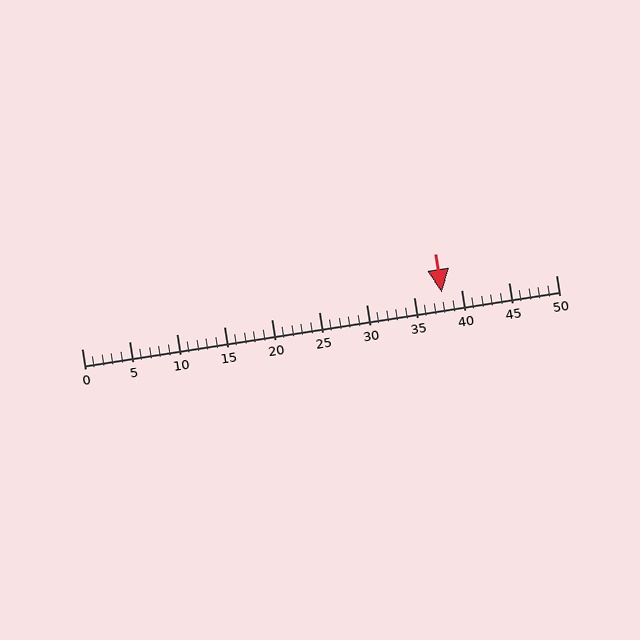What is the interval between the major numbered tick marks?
The major tick marks are spaced 5 units apart.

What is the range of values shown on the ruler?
The ruler shows values from 0 to 50.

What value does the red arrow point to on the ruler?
The red arrow points to approximately 38.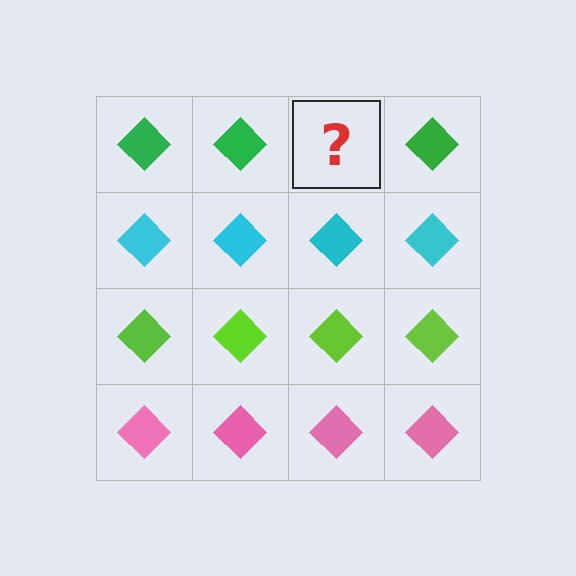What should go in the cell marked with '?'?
The missing cell should contain a green diamond.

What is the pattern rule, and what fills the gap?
The rule is that each row has a consistent color. The gap should be filled with a green diamond.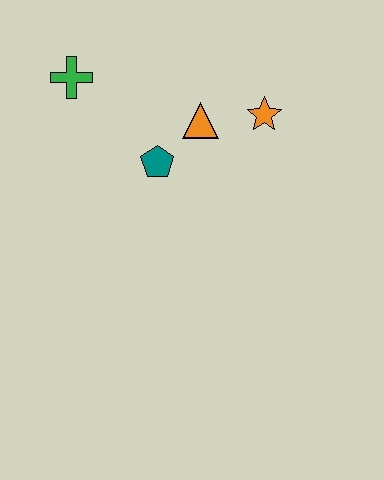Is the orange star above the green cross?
No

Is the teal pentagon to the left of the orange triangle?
Yes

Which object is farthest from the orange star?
The green cross is farthest from the orange star.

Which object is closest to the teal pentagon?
The orange triangle is closest to the teal pentagon.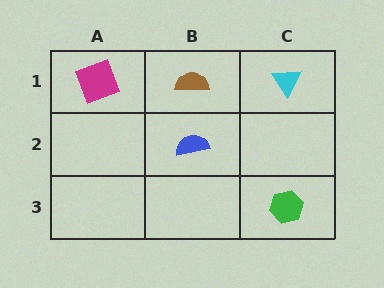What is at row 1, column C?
A cyan triangle.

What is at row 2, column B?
A blue semicircle.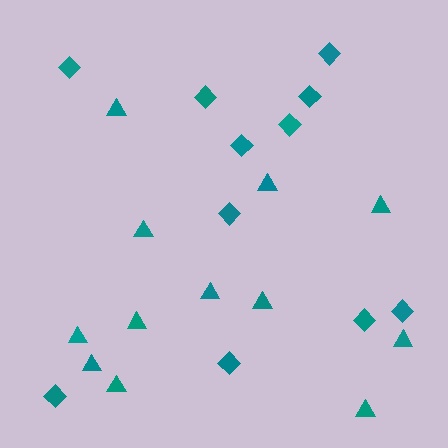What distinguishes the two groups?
There are 2 groups: one group of diamonds (11) and one group of triangles (12).